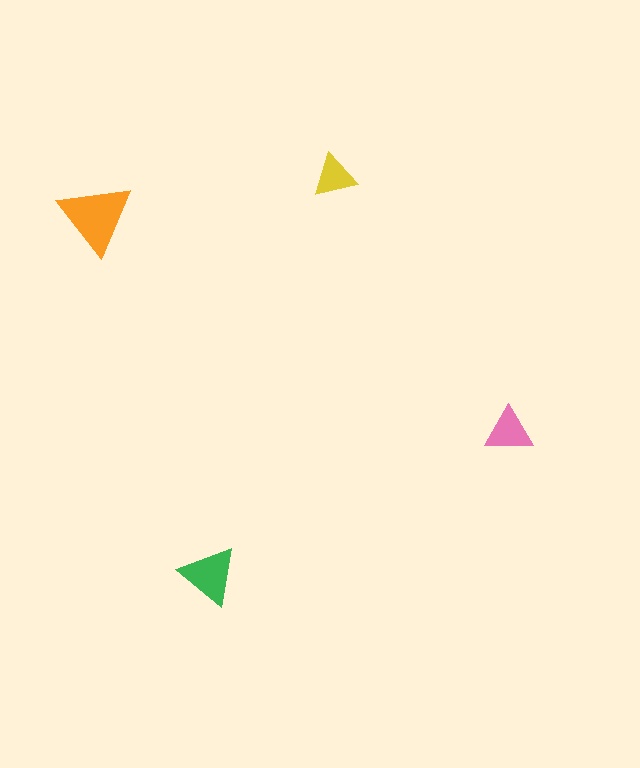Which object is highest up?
The yellow triangle is topmost.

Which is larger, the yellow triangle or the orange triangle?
The orange one.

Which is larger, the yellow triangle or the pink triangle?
The pink one.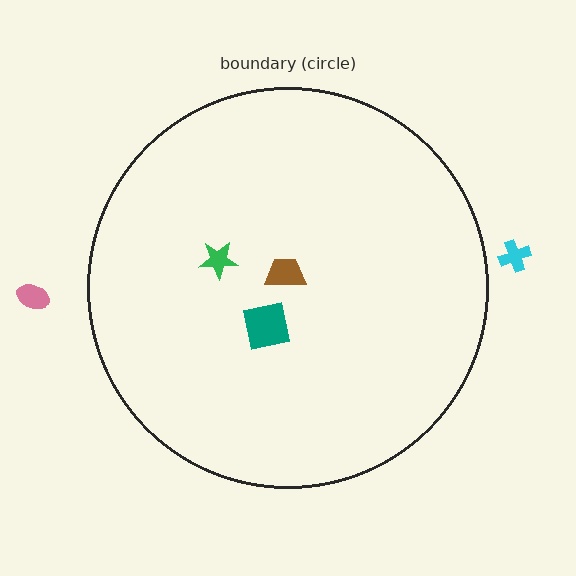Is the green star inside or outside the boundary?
Inside.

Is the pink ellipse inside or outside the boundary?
Outside.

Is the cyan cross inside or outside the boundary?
Outside.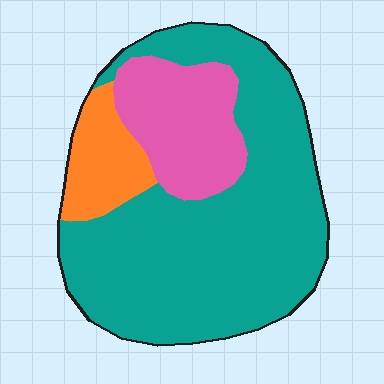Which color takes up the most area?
Teal, at roughly 70%.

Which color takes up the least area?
Orange, at roughly 10%.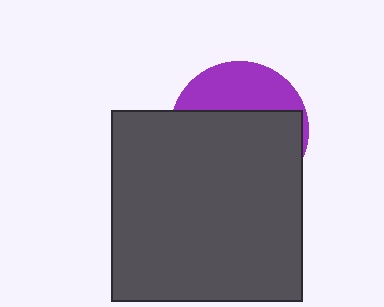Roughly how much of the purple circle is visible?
A small part of it is visible (roughly 32%).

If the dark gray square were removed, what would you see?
You would see the complete purple circle.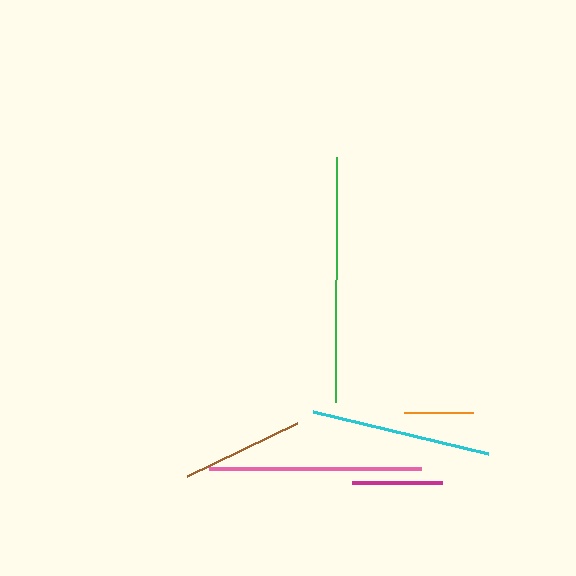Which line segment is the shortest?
The orange line is the shortest at approximately 70 pixels.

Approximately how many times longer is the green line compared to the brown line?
The green line is approximately 2.0 times the length of the brown line.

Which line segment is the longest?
The green line is the longest at approximately 245 pixels.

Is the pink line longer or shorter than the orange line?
The pink line is longer than the orange line.